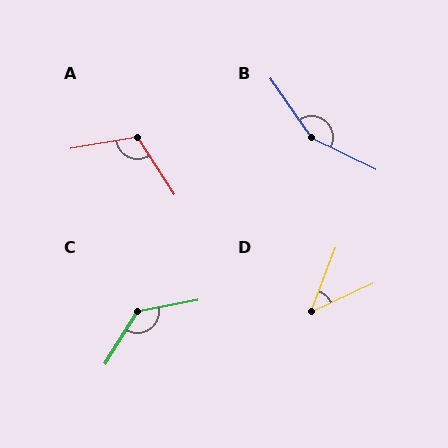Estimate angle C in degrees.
Approximately 132 degrees.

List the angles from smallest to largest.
D (44°), A (114°), C (132°), B (151°).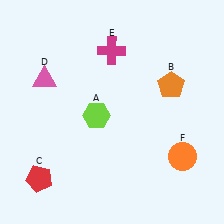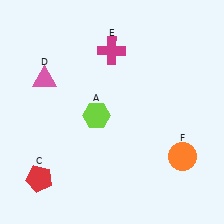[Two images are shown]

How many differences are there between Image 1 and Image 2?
There is 1 difference between the two images.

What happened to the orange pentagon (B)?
The orange pentagon (B) was removed in Image 2. It was in the top-right area of Image 1.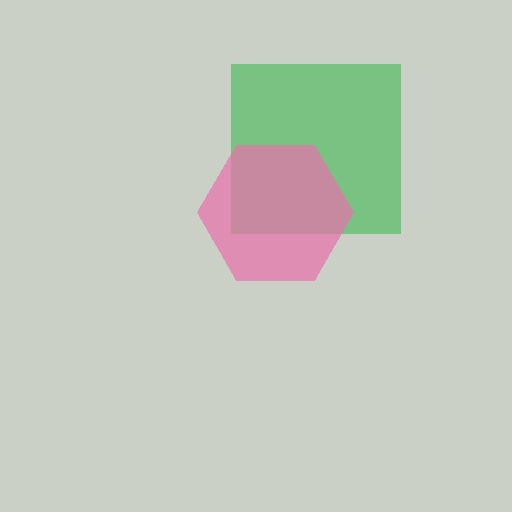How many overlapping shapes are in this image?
There are 2 overlapping shapes in the image.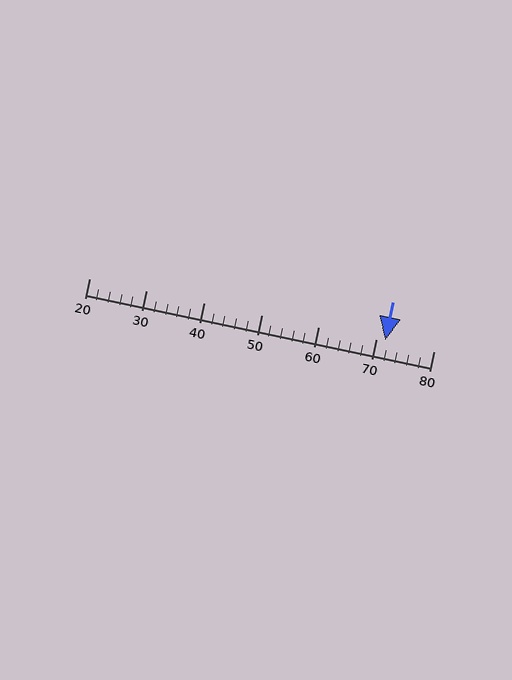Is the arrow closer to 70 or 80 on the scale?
The arrow is closer to 70.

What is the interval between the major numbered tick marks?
The major tick marks are spaced 10 units apart.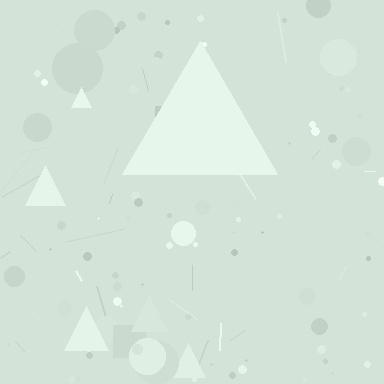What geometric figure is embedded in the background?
A triangle is embedded in the background.